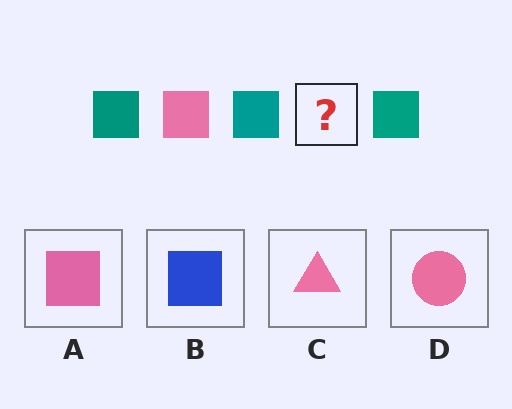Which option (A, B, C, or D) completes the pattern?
A.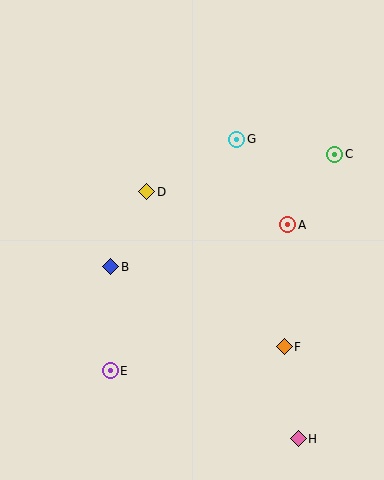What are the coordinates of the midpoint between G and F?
The midpoint between G and F is at (260, 243).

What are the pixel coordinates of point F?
Point F is at (284, 347).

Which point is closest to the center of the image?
Point D at (147, 192) is closest to the center.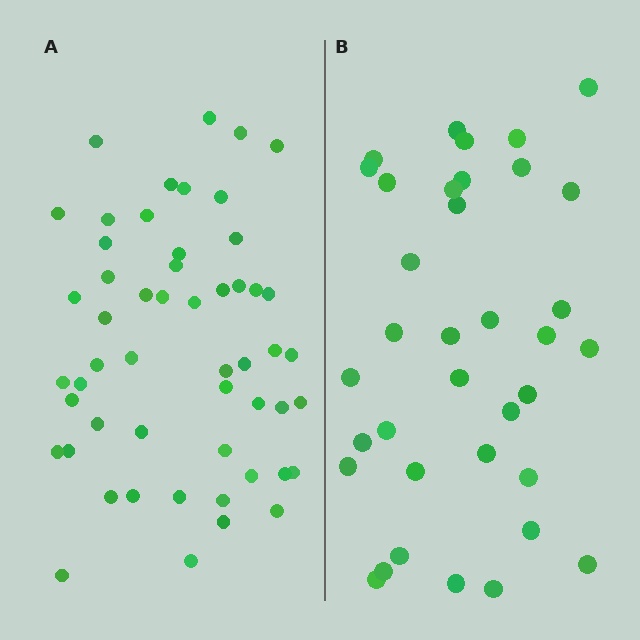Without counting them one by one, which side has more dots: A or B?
Region A (the left region) has more dots.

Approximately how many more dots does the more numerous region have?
Region A has approximately 15 more dots than region B.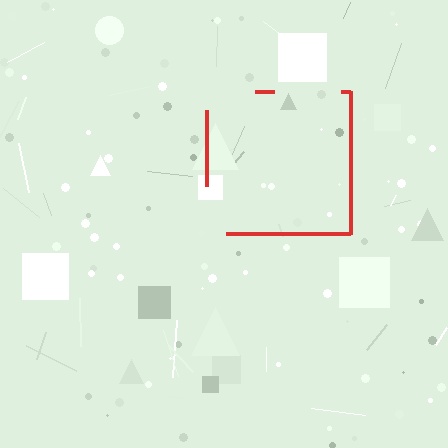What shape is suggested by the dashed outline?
The dashed outline suggests a square.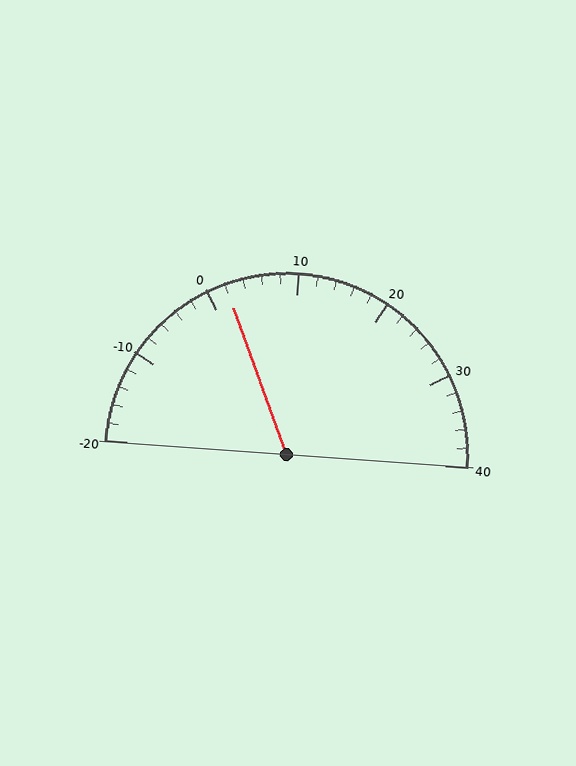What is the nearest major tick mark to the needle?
The nearest major tick mark is 0.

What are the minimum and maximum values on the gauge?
The gauge ranges from -20 to 40.